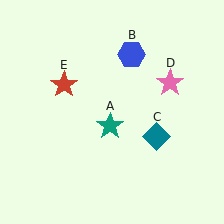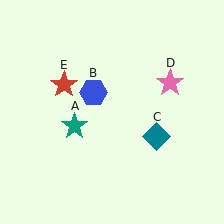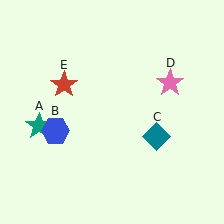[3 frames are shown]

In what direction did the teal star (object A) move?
The teal star (object A) moved left.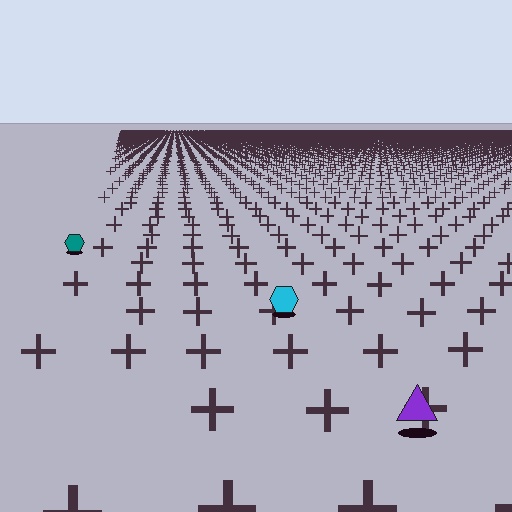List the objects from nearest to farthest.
From nearest to farthest: the purple triangle, the cyan hexagon, the teal hexagon.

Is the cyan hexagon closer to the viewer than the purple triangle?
No. The purple triangle is closer — you can tell from the texture gradient: the ground texture is coarser near it.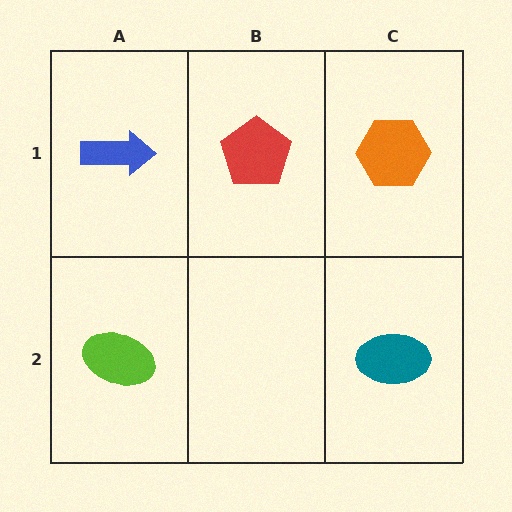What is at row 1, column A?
A blue arrow.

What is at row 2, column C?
A teal ellipse.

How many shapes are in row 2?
2 shapes.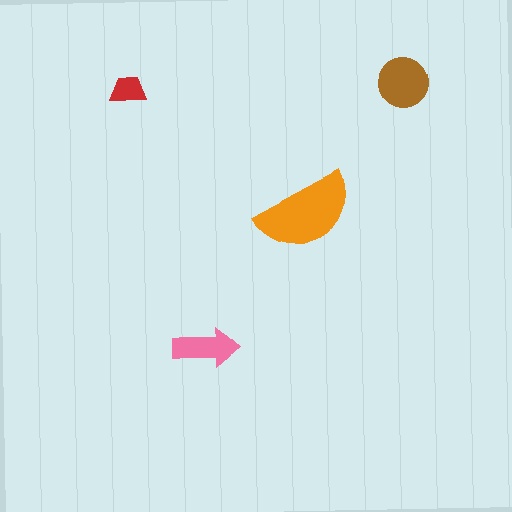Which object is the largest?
The orange semicircle.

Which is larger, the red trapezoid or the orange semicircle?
The orange semicircle.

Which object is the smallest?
The red trapezoid.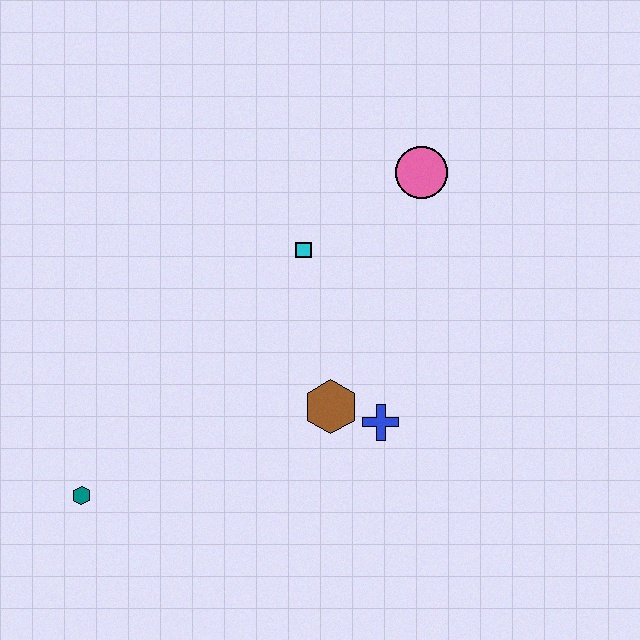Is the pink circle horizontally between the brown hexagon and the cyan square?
No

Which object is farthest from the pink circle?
The teal hexagon is farthest from the pink circle.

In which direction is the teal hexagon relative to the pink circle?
The teal hexagon is to the left of the pink circle.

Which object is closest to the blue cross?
The brown hexagon is closest to the blue cross.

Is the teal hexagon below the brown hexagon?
Yes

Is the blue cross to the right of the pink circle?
No